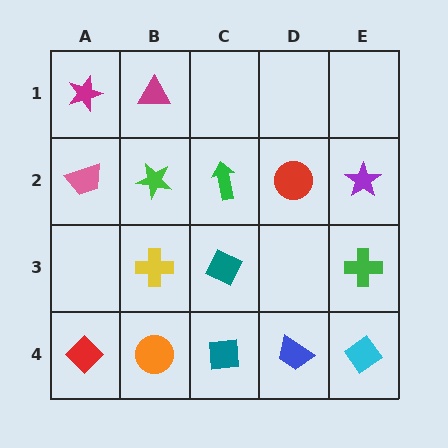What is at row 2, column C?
A green arrow.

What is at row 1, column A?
A magenta star.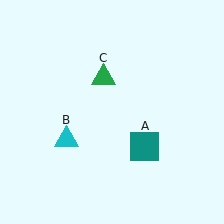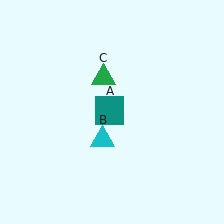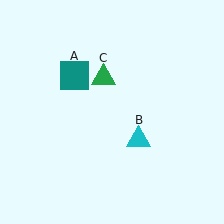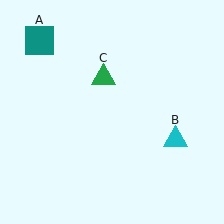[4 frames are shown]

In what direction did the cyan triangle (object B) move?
The cyan triangle (object B) moved right.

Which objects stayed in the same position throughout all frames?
Green triangle (object C) remained stationary.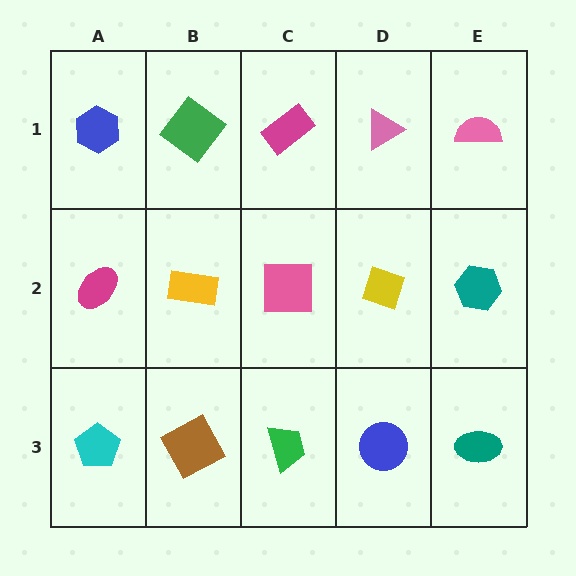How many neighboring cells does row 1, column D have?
3.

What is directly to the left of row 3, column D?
A green trapezoid.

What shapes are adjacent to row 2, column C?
A magenta rectangle (row 1, column C), a green trapezoid (row 3, column C), a yellow rectangle (row 2, column B), a yellow diamond (row 2, column D).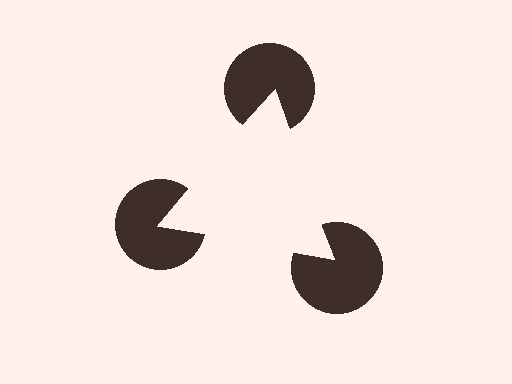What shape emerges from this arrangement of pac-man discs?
An illusory triangle — its edges are inferred from the aligned wedge cuts in the pac-man discs, not physically drawn.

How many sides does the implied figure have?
3 sides.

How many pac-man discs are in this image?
There are 3 — one at each vertex of the illusory triangle.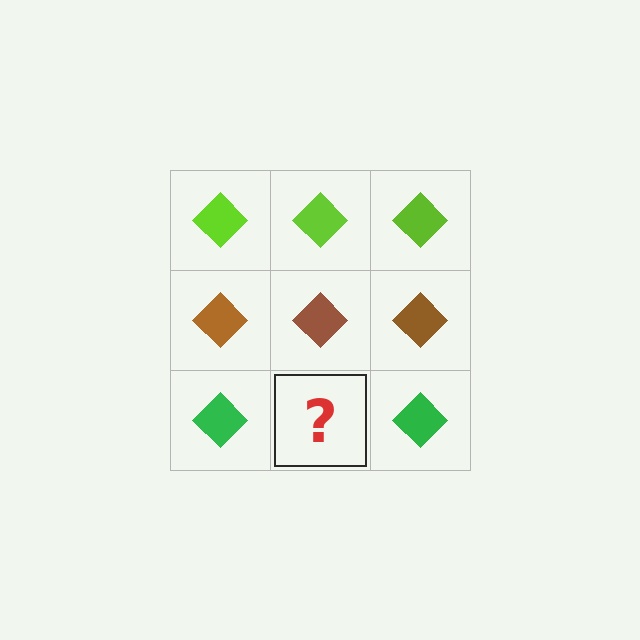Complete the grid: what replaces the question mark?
The question mark should be replaced with a green diamond.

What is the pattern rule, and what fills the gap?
The rule is that each row has a consistent color. The gap should be filled with a green diamond.